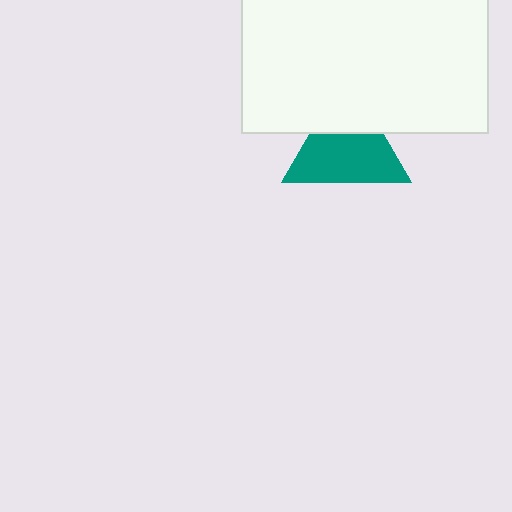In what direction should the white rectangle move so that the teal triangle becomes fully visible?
The white rectangle should move up. That is the shortest direction to clear the overlap and leave the teal triangle fully visible.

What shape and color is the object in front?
The object in front is a white rectangle.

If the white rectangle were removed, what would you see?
You would see the complete teal triangle.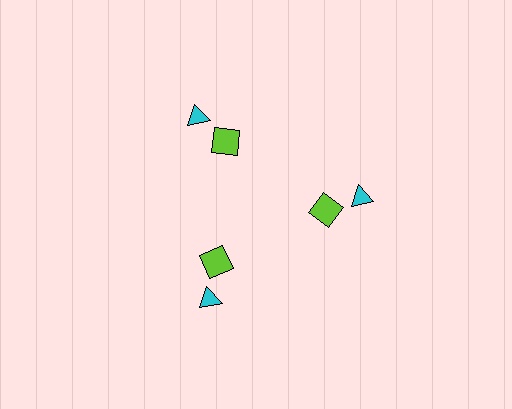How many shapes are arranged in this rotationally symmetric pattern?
There are 6 shapes, arranged in 3 groups of 2.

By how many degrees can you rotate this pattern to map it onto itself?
The pattern maps onto itself every 120 degrees of rotation.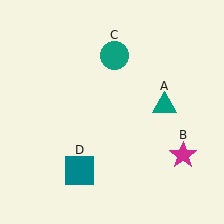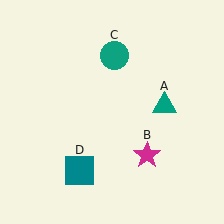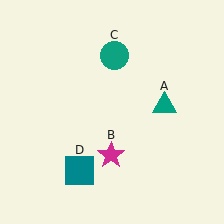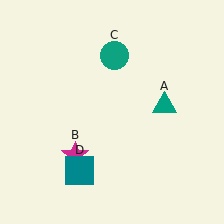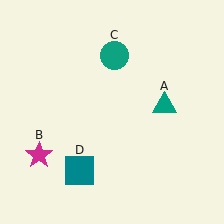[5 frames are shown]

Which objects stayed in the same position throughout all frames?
Teal triangle (object A) and teal circle (object C) and teal square (object D) remained stationary.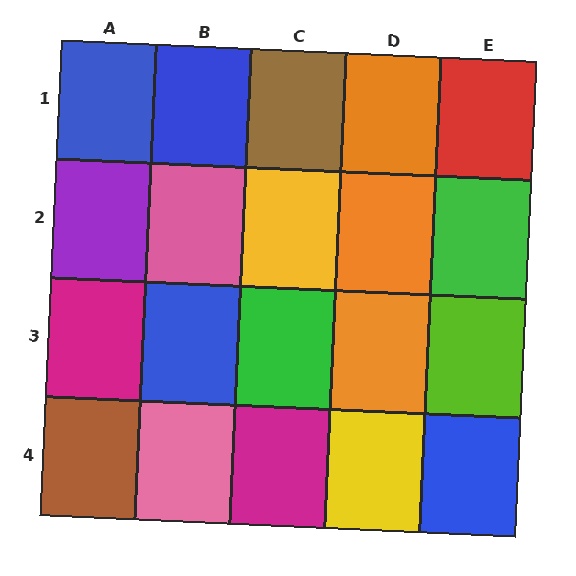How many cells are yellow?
2 cells are yellow.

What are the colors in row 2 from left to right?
Purple, pink, yellow, orange, green.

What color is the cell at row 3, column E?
Lime.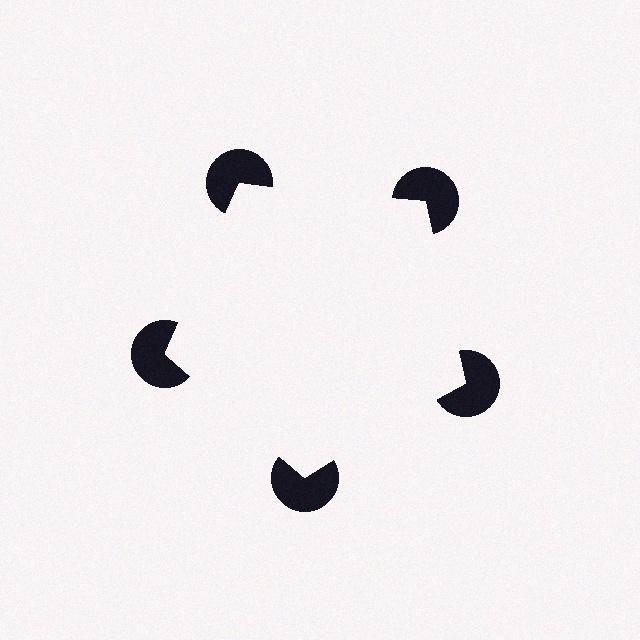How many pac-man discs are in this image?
There are 5 — one at each vertex of the illusory pentagon.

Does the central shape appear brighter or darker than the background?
It typically appears slightly brighter than the background, even though no actual brightness change is drawn.